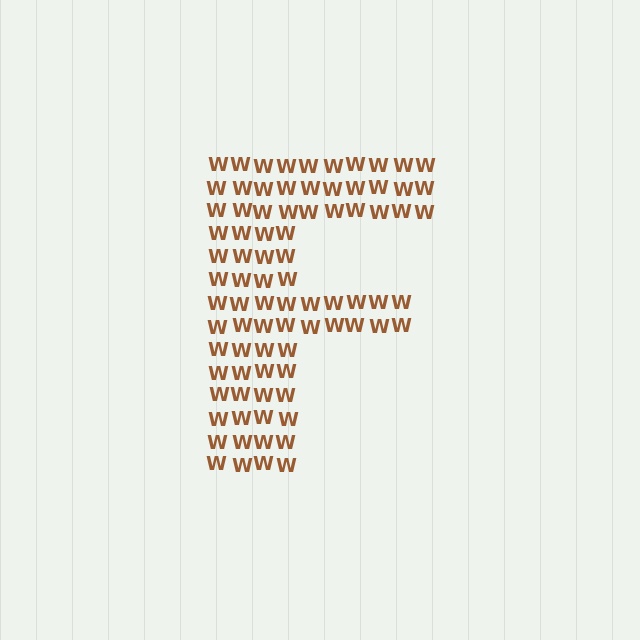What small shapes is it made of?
It is made of small letter W's.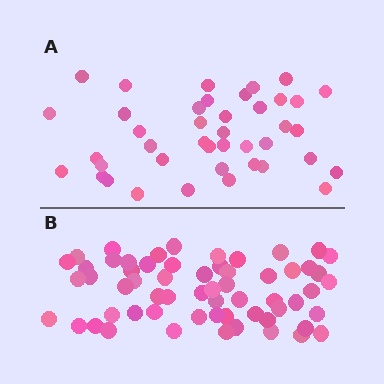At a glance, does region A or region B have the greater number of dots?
Region B (the bottom region) has more dots.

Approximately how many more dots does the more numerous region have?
Region B has approximately 20 more dots than region A.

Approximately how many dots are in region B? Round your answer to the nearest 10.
About 60 dots.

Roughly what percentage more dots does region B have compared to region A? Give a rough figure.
About 45% more.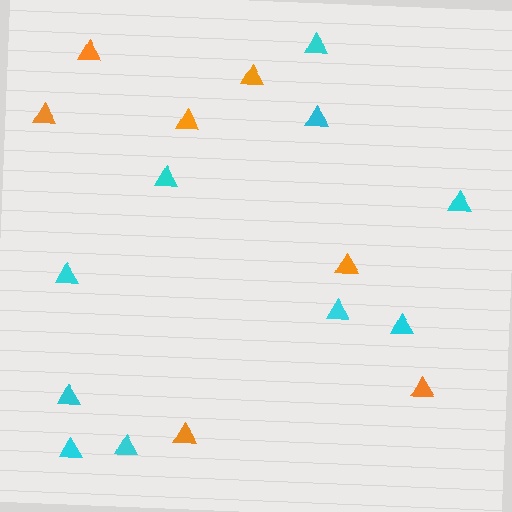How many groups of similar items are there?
There are 2 groups: one group of cyan triangles (10) and one group of orange triangles (7).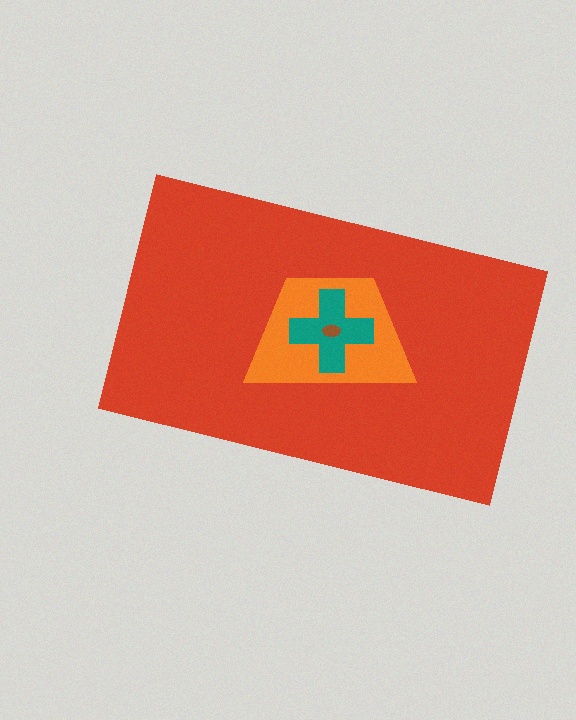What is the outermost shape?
The red rectangle.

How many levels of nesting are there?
4.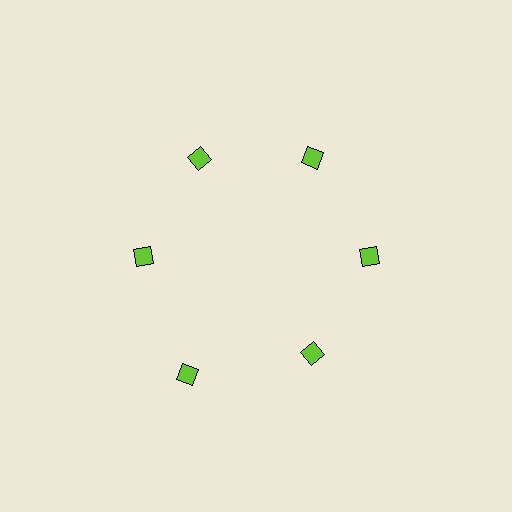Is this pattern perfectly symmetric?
No. The 6 lime diamonds are arranged in a ring, but one element near the 7 o'clock position is pushed outward from the center, breaking the 6-fold rotational symmetry.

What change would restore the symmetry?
The symmetry would be restored by moving it inward, back onto the ring so that all 6 diamonds sit at equal angles and equal distance from the center.